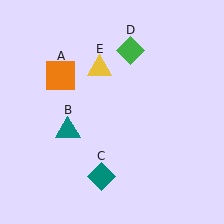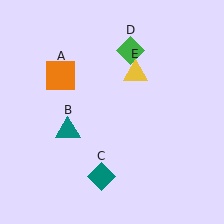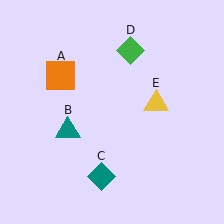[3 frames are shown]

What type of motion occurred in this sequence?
The yellow triangle (object E) rotated clockwise around the center of the scene.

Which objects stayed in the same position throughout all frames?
Orange square (object A) and teal triangle (object B) and teal diamond (object C) and green diamond (object D) remained stationary.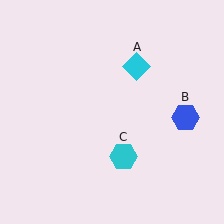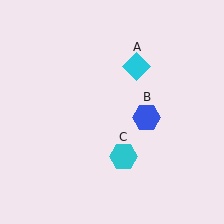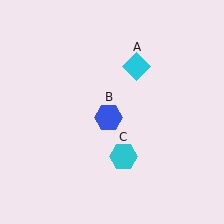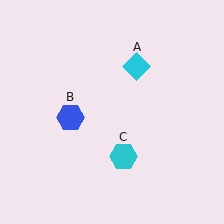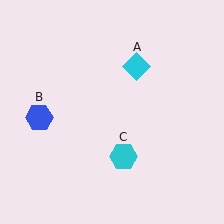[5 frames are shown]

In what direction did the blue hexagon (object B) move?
The blue hexagon (object B) moved left.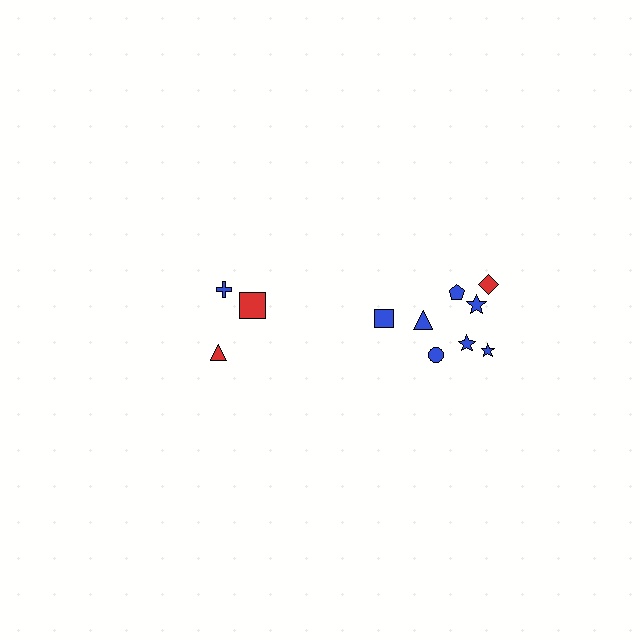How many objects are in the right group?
There are 8 objects.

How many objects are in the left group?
There are 3 objects.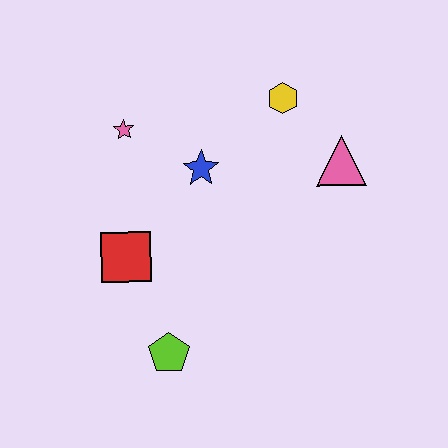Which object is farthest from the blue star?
The lime pentagon is farthest from the blue star.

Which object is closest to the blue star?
The pink star is closest to the blue star.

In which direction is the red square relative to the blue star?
The red square is below the blue star.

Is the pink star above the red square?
Yes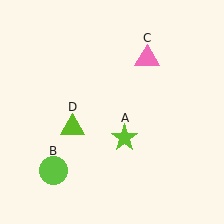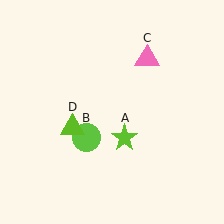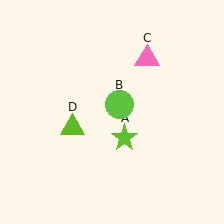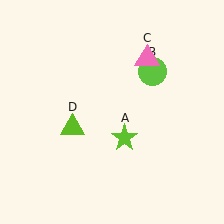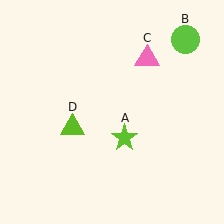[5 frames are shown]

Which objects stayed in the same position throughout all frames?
Lime star (object A) and pink triangle (object C) and lime triangle (object D) remained stationary.